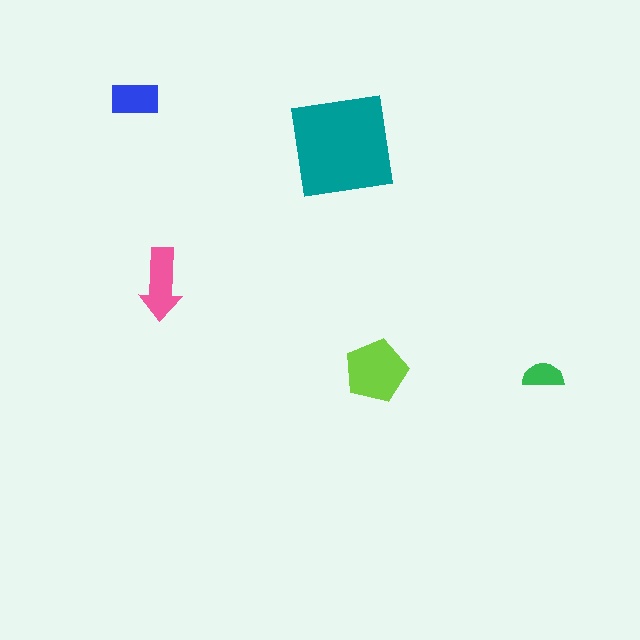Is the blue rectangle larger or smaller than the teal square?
Smaller.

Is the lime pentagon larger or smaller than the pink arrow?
Larger.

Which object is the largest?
The teal square.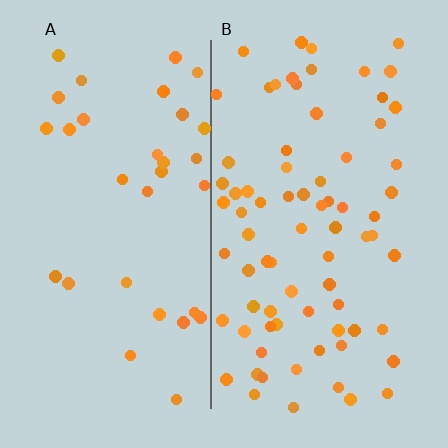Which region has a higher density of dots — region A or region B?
B (the right).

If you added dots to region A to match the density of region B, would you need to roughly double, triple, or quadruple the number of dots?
Approximately double.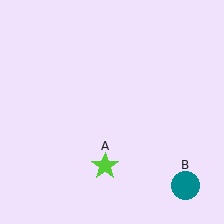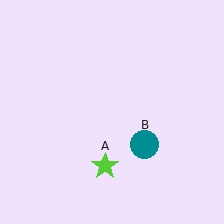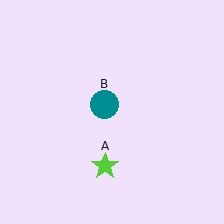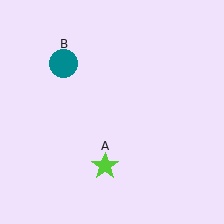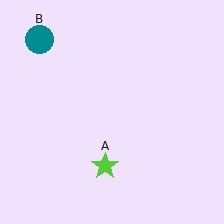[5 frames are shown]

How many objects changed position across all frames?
1 object changed position: teal circle (object B).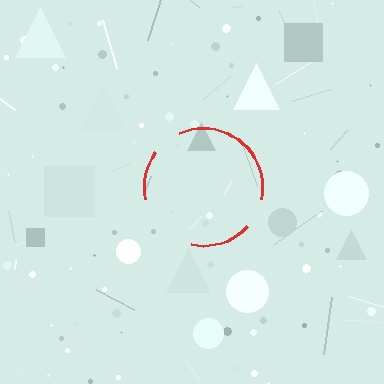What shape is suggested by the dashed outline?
The dashed outline suggests a circle.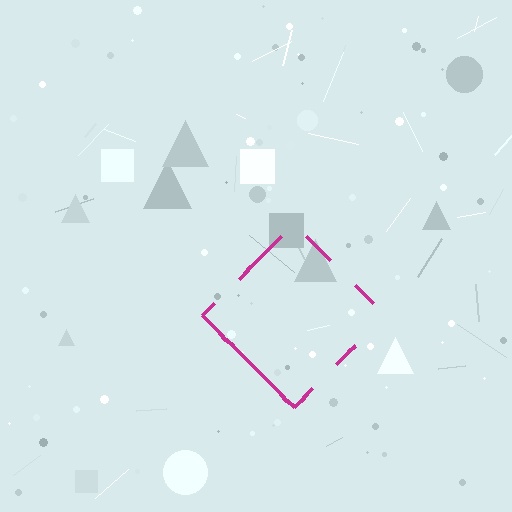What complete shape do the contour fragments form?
The contour fragments form a diamond.